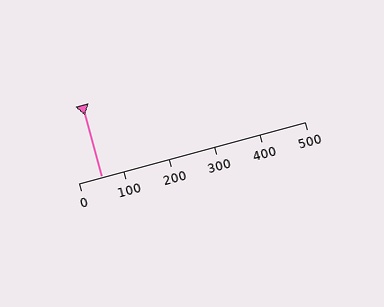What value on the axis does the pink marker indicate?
The marker indicates approximately 50.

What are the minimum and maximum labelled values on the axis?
The axis runs from 0 to 500.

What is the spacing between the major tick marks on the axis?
The major ticks are spaced 100 apart.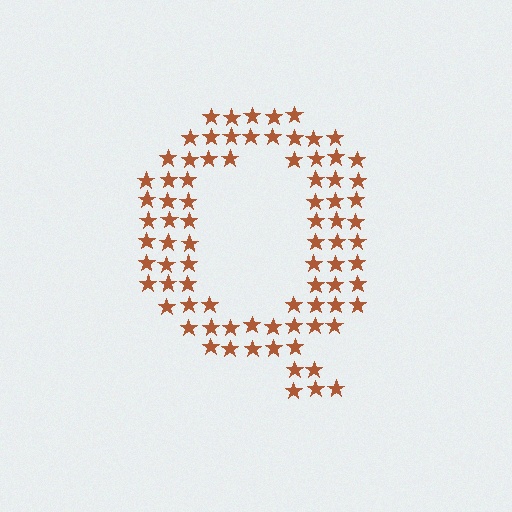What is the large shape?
The large shape is the letter Q.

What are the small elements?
The small elements are stars.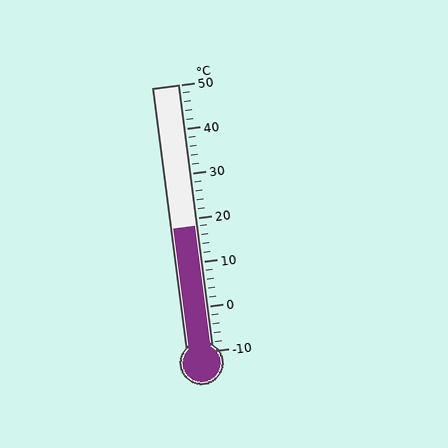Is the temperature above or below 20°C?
The temperature is below 20°C.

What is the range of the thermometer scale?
The thermometer scale ranges from -10°C to 50°C.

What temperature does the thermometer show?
The thermometer shows approximately 18°C.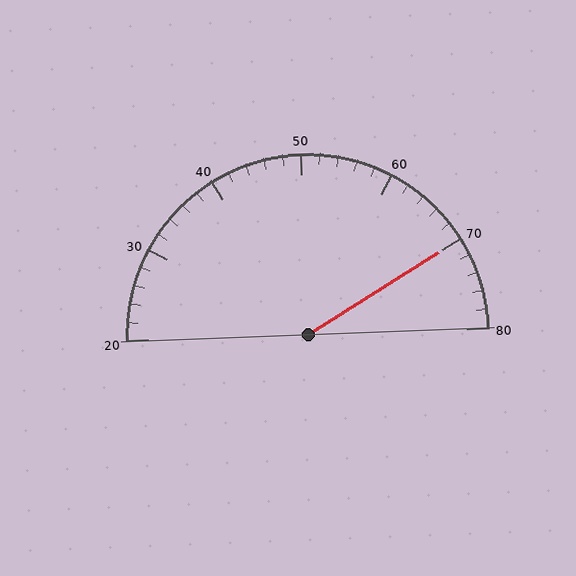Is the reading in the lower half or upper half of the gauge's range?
The reading is in the upper half of the range (20 to 80).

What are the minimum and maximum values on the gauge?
The gauge ranges from 20 to 80.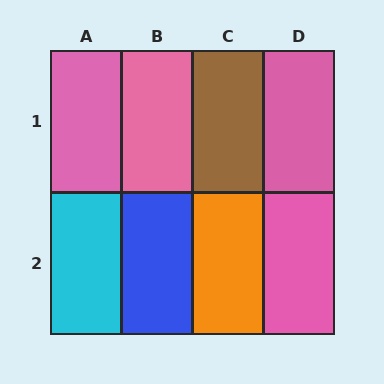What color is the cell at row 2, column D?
Pink.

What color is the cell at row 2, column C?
Orange.